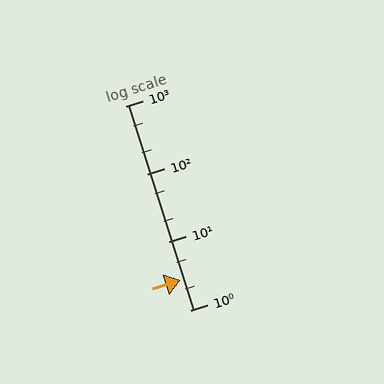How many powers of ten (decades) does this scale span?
The scale spans 3 decades, from 1 to 1000.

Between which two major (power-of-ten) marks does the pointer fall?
The pointer is between 1 and 10.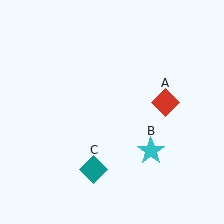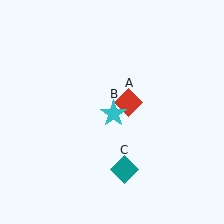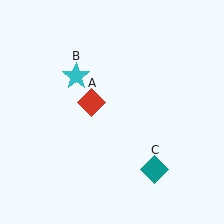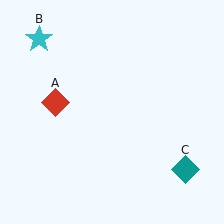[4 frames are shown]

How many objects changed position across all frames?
3 objects changed position: red diamond (object A), cyan star (object B), teal diamond (object C).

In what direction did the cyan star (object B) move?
The cyan star (object B) moved up and to the left.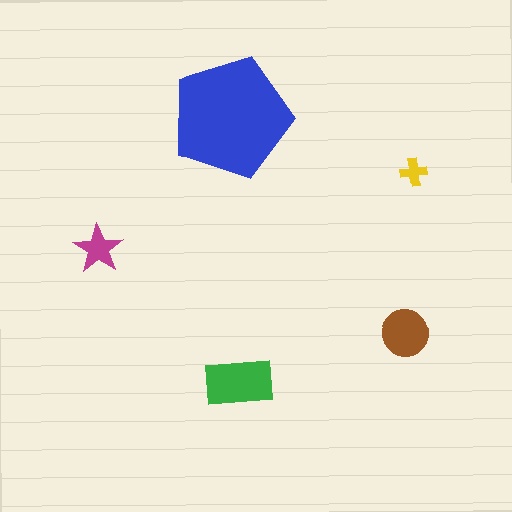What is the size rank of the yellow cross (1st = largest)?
5th.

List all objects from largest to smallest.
The blue pentagon, the green rectangle, the brown circle, the magenta star, the yellow cross.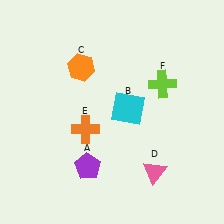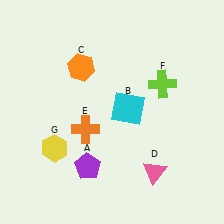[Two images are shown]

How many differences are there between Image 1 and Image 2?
There is 1 difference between the two images.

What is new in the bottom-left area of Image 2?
A yellow hexagon (G) was added in the bottom-left area of Image 2.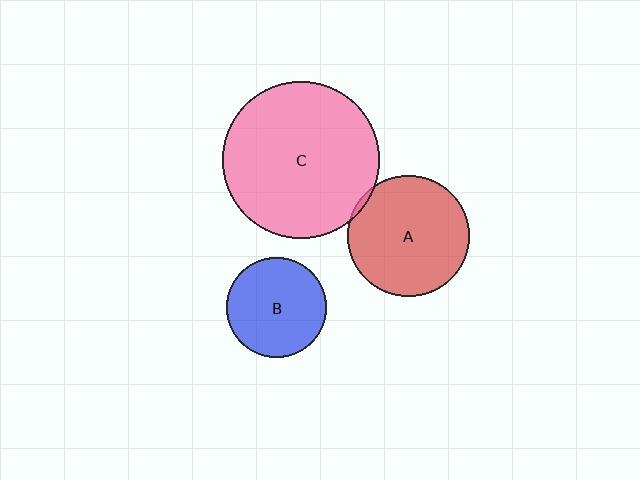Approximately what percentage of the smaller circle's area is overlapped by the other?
Approximately 5%.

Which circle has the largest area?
Circle C (pink).